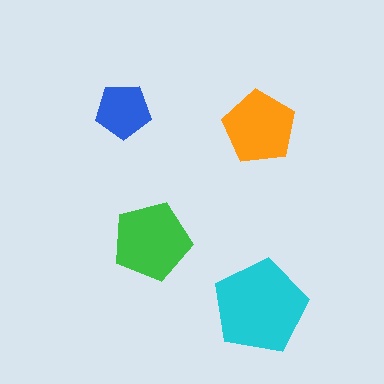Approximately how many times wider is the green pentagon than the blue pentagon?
About 1.5 times wider.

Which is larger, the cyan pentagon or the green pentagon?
The cyan one.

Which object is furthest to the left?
The blue pentagon is leftmost.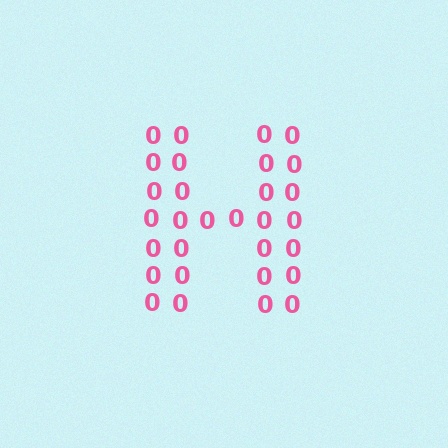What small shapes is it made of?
It is made of small digit 0's.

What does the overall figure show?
The overall figure shows the letter H.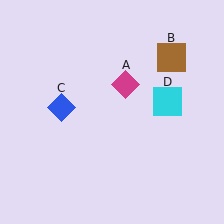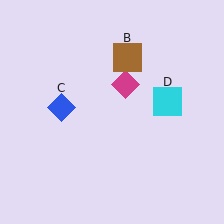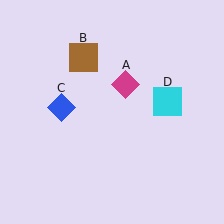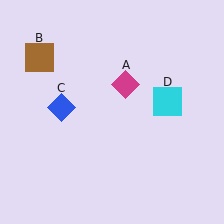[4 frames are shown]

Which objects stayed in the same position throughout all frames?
Magenta diamond (object A) and blue diamond (object C) and cyan square (object D) remained stationary.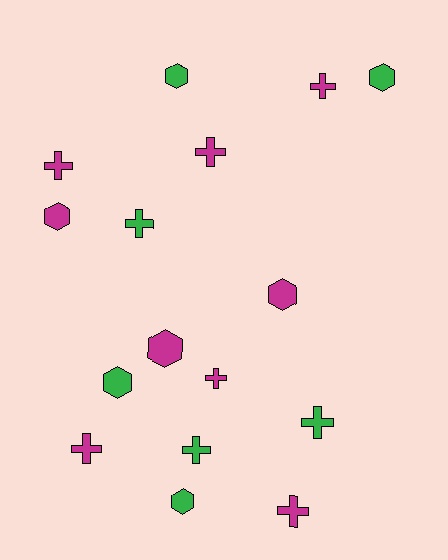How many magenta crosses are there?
There are 6 magenta crosses.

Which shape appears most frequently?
Cross, with 9 objects.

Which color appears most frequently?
Magenta, with 9 objects.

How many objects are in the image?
There are 16 objects.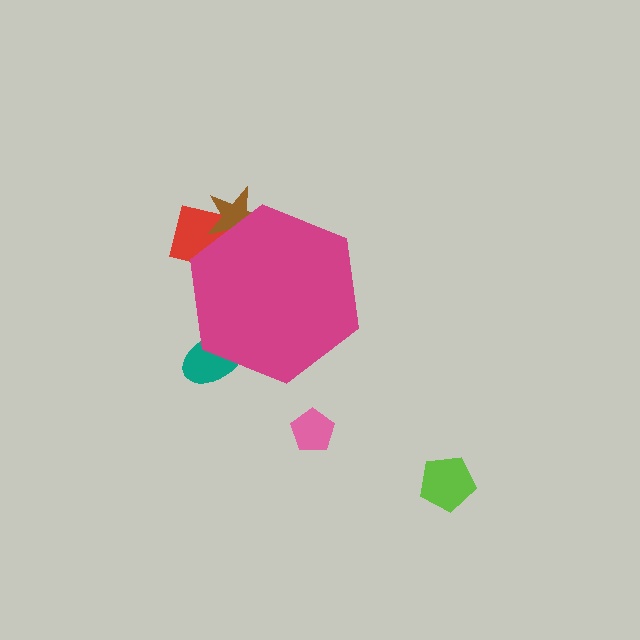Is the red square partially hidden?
Yes, the red square is partially hidden behind the magenta hexagon.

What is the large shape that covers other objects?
A magenta hexagon.